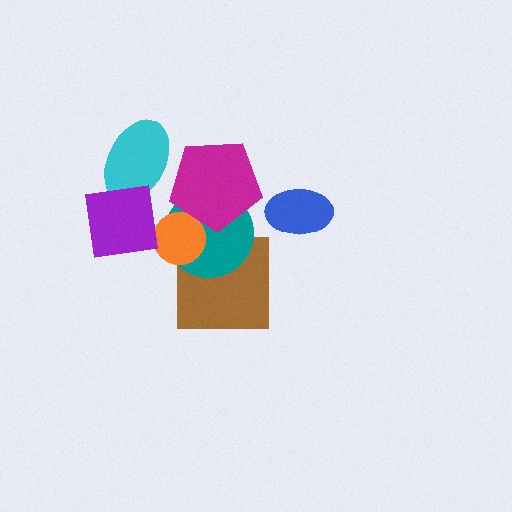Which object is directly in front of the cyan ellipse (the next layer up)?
The magenta pentagon is directly in front of the cyan ellipse.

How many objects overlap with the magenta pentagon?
3 objects overlap with the magenta pentagon.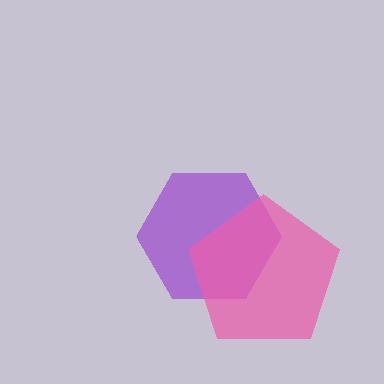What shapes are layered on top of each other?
The layered shapes are: a purple hexagon, a pink pentagon.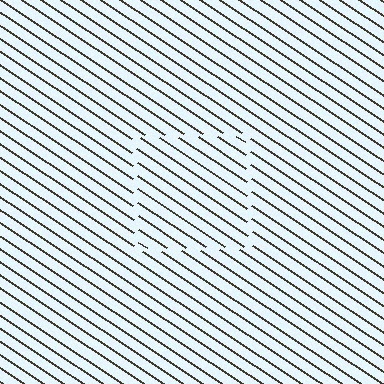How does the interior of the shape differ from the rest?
The interior of the shape contains the same grating, shifted by half a period — the contour is defined by the phase discontinuity where line-ends from the inner and outer gratings abut.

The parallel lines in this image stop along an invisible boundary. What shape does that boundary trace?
An illusory square. The interior of the shape contains the same grating, shifted by half a period — the contour is defined by the phase discontinuity where line-ends from the inner and outer gratings abut.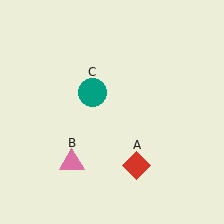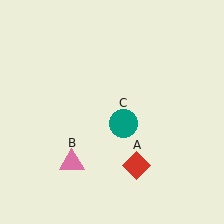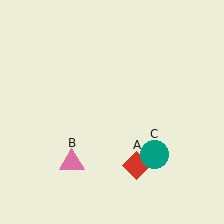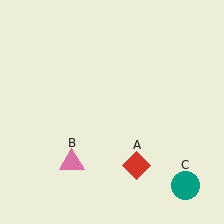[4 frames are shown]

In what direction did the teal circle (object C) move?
The teal circle (object C) moved down and to the right.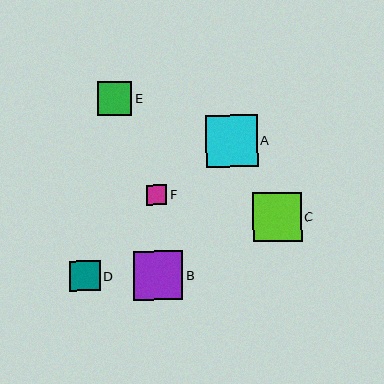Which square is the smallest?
Square F is the smallest with a size of approximately 21 pixels.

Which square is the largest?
Square A is the largest with a size of approximately 52 pixels.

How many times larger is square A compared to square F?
Square A is approximately 2.5 times the size of square F.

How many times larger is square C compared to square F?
Square C is approximately 2.4 times the size of square F.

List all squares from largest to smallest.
From largest to smallest: A, B, C, E, D, F.